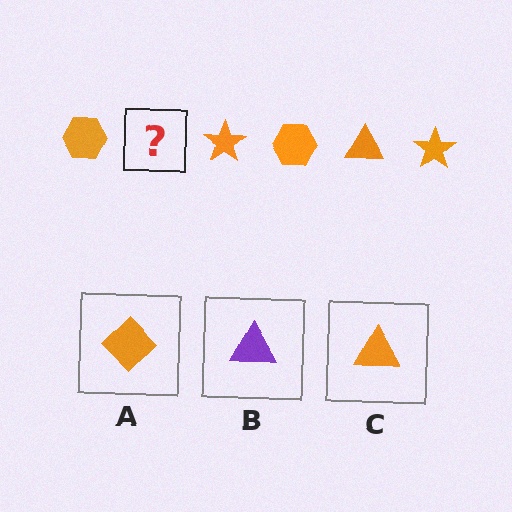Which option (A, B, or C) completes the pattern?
C.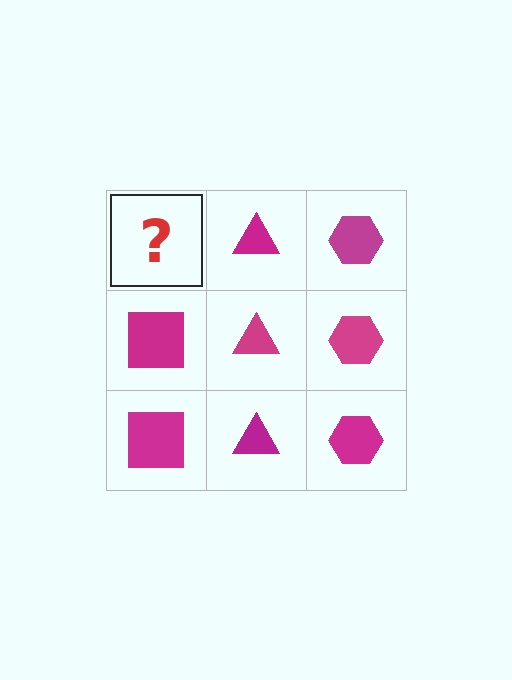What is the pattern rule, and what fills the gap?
The rule is that each column has a consistent shape. The gap should be filled with a magenta square.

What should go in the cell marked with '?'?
The missing cell should contain a magenta square.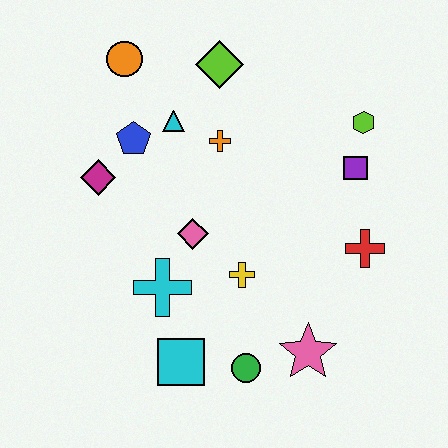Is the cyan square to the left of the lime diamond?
Yes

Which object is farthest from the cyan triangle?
The pink star is farthest from the cyan triangle.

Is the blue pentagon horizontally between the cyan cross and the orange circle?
Yes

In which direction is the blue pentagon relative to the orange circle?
The blue pentagon is below the orange circle.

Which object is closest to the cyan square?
The green circle is closest to the cyan square.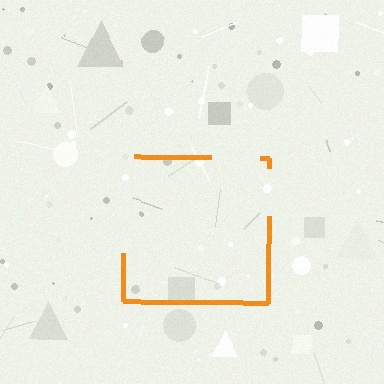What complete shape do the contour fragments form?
The contour fragments form a square.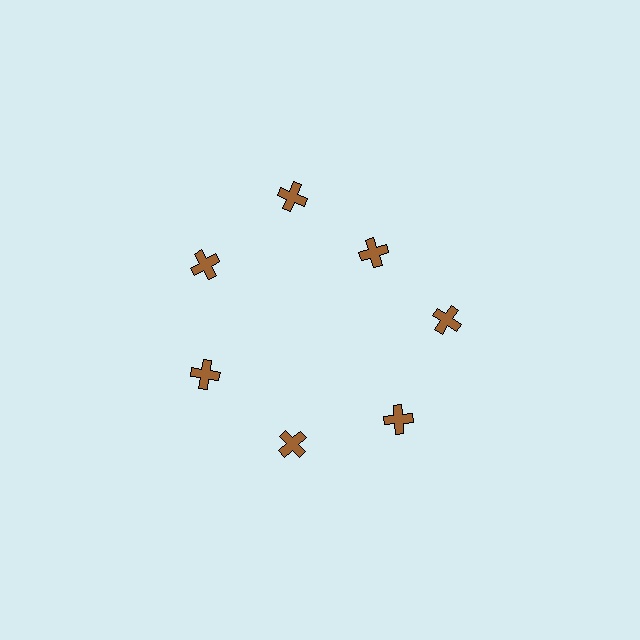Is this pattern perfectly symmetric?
No. The 7 brown crosses are arranged in a ring, but one element near the 1 o'clock position is pulled inward toward the center, breaking the 7-fold rotational symmetry.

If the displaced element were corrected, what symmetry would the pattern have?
It would have 7-fold rotational symmetry — the pattern would map onto itself every 51 degrees.